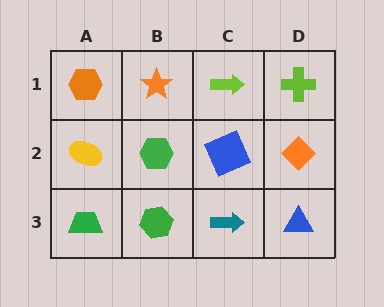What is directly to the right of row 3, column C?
A blue triangle.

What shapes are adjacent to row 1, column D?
An orange diamond (row 2, column D), a lime arrow (row 1, column C).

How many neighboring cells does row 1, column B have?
3.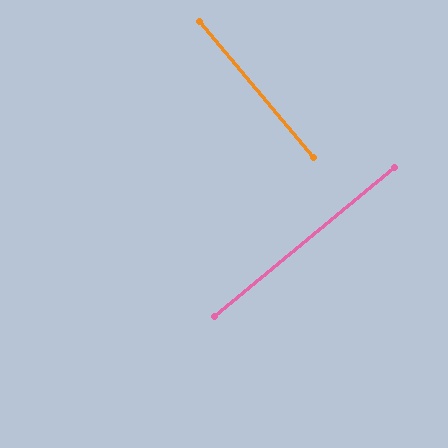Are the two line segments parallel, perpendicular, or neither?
Perpendicular — they meet at approximately 90°.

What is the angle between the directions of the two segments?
Approximately 90 degrees.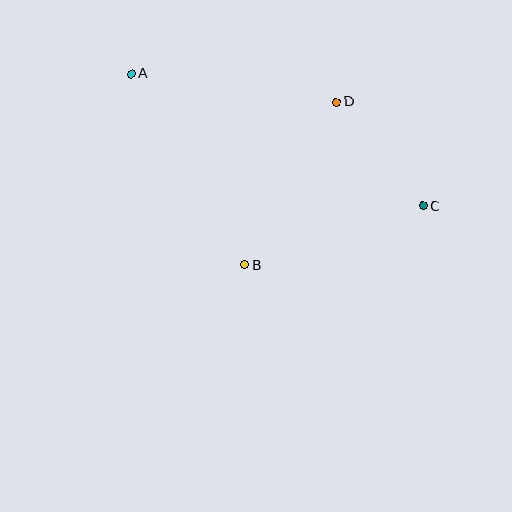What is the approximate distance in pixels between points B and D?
The distance between B and D is approximately 187 pixels.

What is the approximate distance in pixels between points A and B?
The distance between A and B is approximately 223 pixels.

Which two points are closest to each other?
Points C and D are closest to each other.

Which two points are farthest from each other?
Points A and C are farthest from each other.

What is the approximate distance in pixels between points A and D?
The distance between A and D is approximately 207 pixels.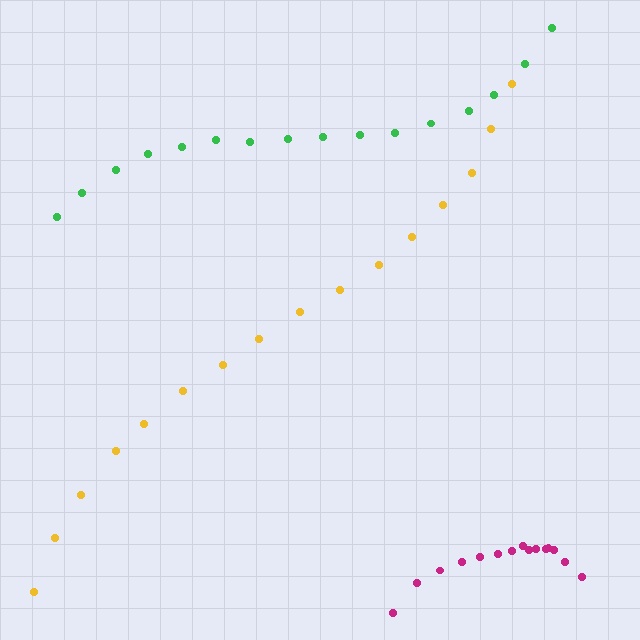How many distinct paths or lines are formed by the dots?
There are 3 distinct paths.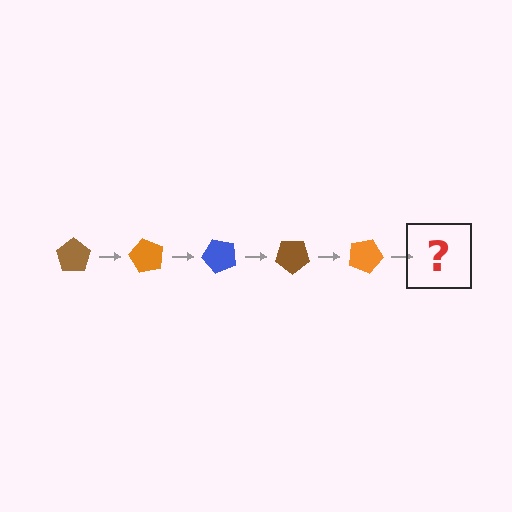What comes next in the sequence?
The next element should be a blue pentagon, rotated 300 degrees from the start.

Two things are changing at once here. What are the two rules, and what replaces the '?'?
The two rules are that it rotates 60 degrees each step and the color cycles through brown, orange, and blue. The '?' should be a blue pentagon, rotated 300 degrees from the start.